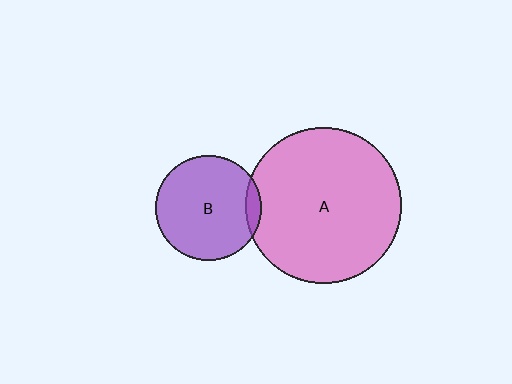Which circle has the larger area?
Circle A (pink).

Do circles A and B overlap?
Yes.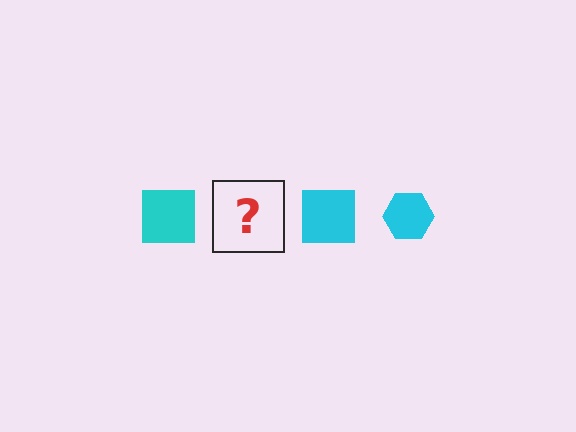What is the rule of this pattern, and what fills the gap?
The rule is that the pattern cycles through square, hexagon shapes in cyan. The gap should be filled with a cyan hexagon.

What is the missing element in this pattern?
The missing element is a cyan hexagon.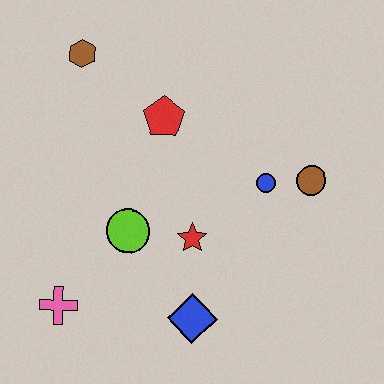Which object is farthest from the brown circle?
The pink cross is farthest from the brown circle.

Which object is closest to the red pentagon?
The brown hexagon is closest to the red pentagon.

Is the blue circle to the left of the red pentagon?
No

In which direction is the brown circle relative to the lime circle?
The brown circle is to the right of the lime circle.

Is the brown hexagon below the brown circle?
No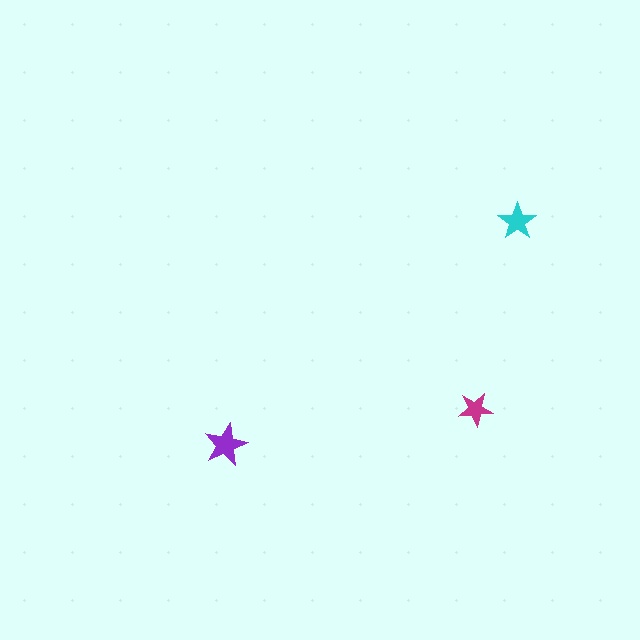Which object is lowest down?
The purple star is bottommost.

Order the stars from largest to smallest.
the purple one, the cyan one, the magenta one.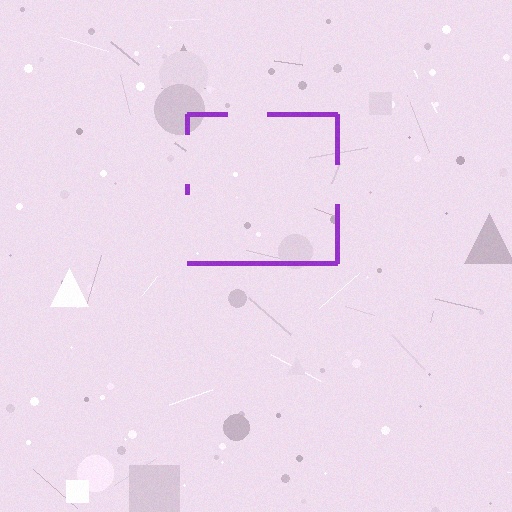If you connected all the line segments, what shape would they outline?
They would outline a square.